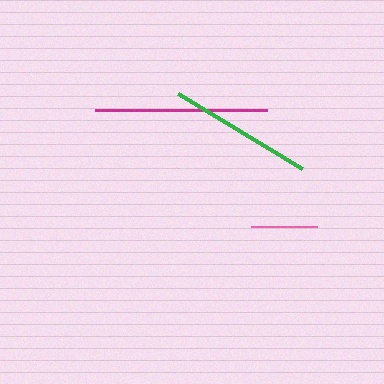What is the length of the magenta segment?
The magenta segment is approximately 172 pixels long.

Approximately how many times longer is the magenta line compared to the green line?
The magenta line is approximately 1.2 times the length of the green line.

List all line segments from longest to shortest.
From longest to shortest: magenta, green, pink.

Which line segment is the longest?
The magenta line is the longest at approximately 172 pixels.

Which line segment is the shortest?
The pink line is the shortest at approximately 66 pixels.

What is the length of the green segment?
The green segment is approximately 145 pixels long.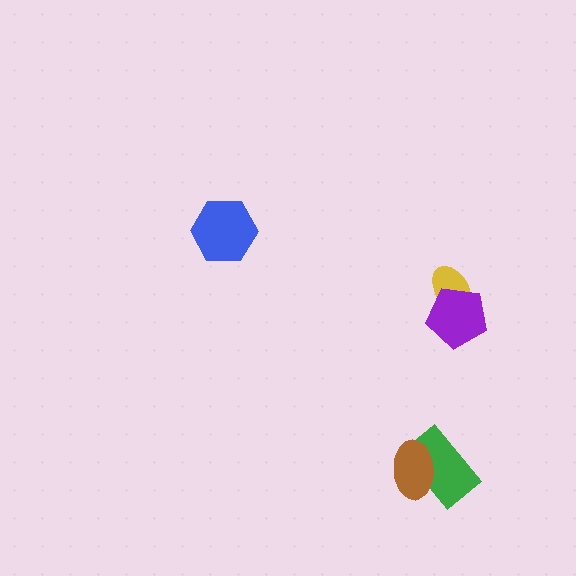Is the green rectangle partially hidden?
Yes, it is partially covered by another shape.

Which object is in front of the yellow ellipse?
The purple pentagon is in front of the yellow ellipse.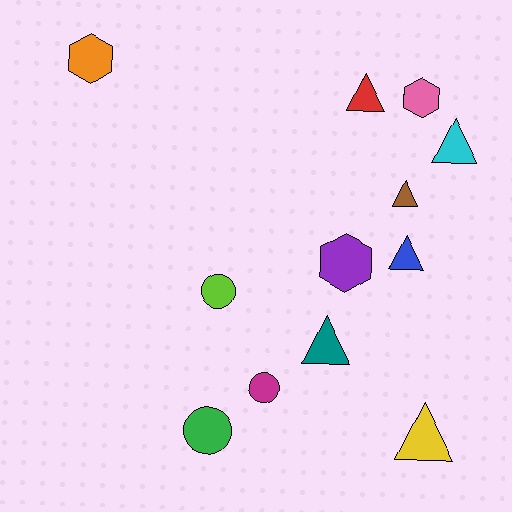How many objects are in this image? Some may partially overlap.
There are 12 objects.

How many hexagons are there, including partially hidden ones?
There are 3 hexagons.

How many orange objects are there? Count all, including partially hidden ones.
There is 1 orange object.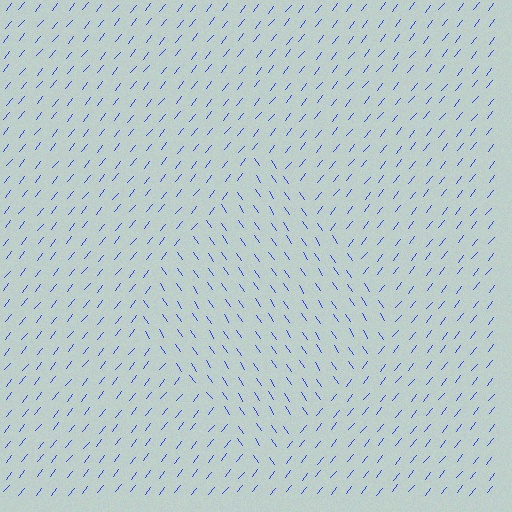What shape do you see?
I see a diamond.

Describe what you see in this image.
The image is filled with small blue line segments. A diamond region in the image has lines oriented differently from the surrounding lines, creating a visible texture boundary.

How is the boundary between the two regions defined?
The boundary is defined purely by a change in line orientation (approximately 72 degrees difference). All lines are the same color and thickness.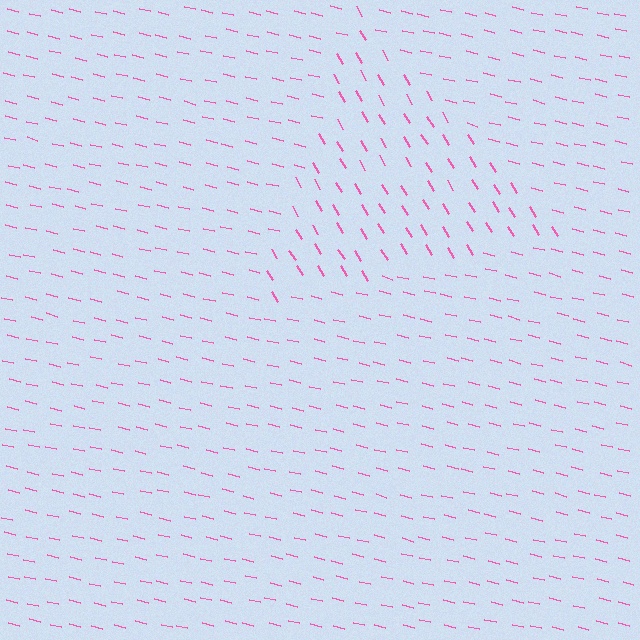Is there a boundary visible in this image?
Yes, there is a texture boundary formed by a change in line orientation.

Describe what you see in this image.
The image is filled with small pink line segments. A triangle region in the image has lines oriented differently from the surrounding lines, creating a visible texture boundary.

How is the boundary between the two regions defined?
The boundary is defined purely by a change in line orientation (approximately 45 degrees difference). All lines are the same color and thickness.